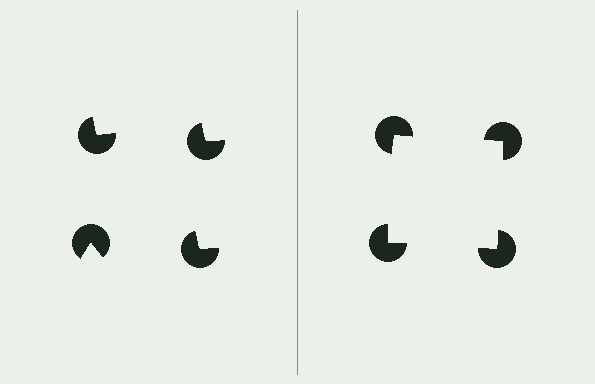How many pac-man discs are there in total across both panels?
8 — 4 on each side.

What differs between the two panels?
The pac-man discs are positioned identically on both sides; only the wedge orientations differ. On the right they align to a square; on the left they are misaligned.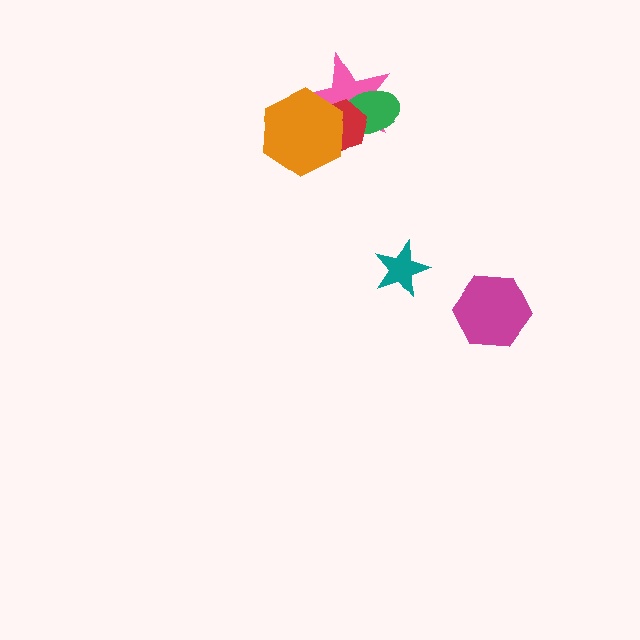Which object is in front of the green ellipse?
The red hexagon is in front of the green ellipse.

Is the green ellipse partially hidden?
Yes, it is partially covered by another shape.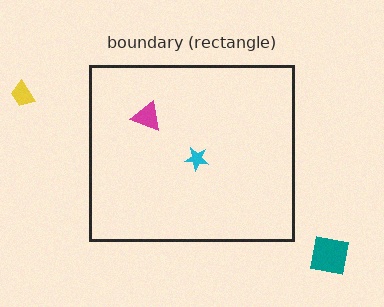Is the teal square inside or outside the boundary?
Outside.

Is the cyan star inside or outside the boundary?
Inside.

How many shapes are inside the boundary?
2 inside, 2 outside.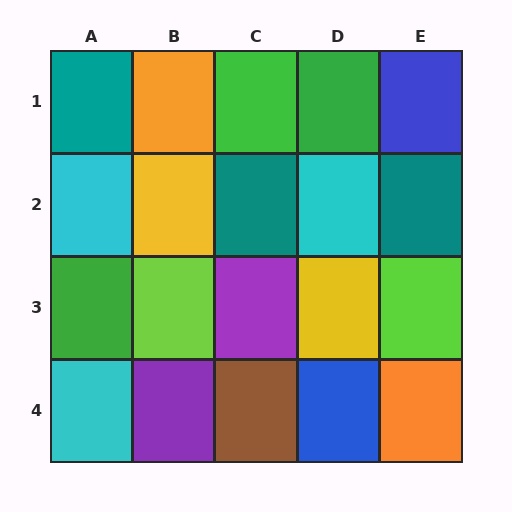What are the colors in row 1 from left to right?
Teal, orange, green, green, blue.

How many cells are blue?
2 cells are blue.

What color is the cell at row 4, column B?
Purple.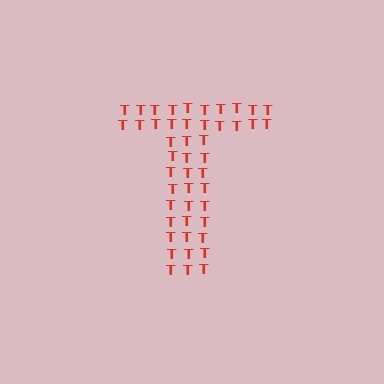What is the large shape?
The large shape is the letter T.